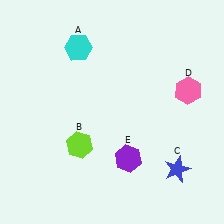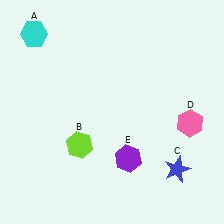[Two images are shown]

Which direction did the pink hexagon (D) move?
The pink hexagon (D) moved down.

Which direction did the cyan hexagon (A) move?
The cyan hexagon (A) moved left.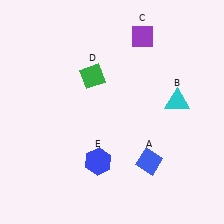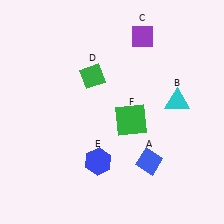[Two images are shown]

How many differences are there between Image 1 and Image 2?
There is 1 difference between the two images.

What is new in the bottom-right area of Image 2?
A green square (F) was added in the bottom-right area of Image 2.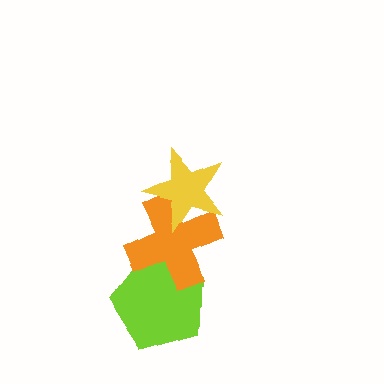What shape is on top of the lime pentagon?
The orange cross is on top of the lime pentagon.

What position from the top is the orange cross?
The orange cross is 2nd from the top.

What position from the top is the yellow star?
The yellow star is 1st from the top.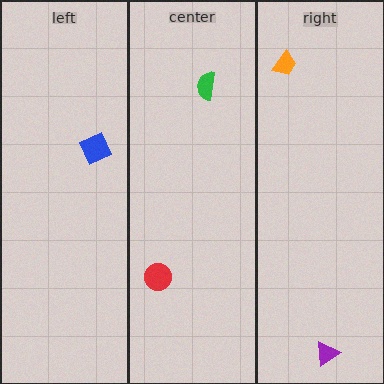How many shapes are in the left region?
1.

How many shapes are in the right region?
2.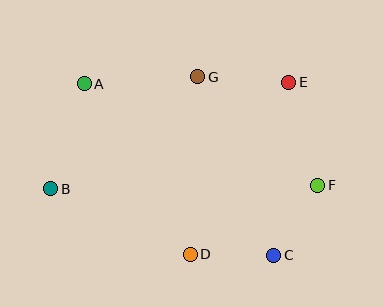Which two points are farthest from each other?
Points B and F are farthest from each other.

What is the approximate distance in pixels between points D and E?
The distance between D and E is approximately 198 pixels.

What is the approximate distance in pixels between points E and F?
The distance between E and F is approximately 107 pixels.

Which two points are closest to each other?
Points C and F are closest to each other.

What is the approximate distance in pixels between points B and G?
The distance between B and G is approximately 185 pixels.